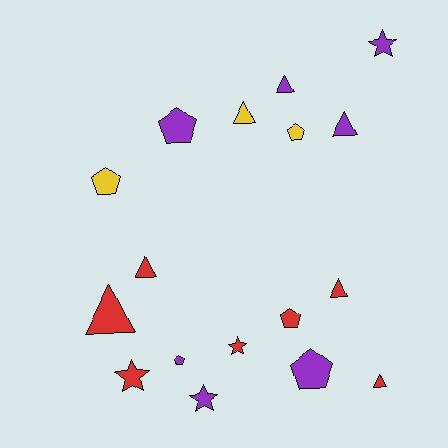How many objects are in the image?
There are 17 objects.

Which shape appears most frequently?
Triangle, with 7 objects.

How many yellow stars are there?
There are no yellow stars.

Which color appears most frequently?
Red, with 7 objects.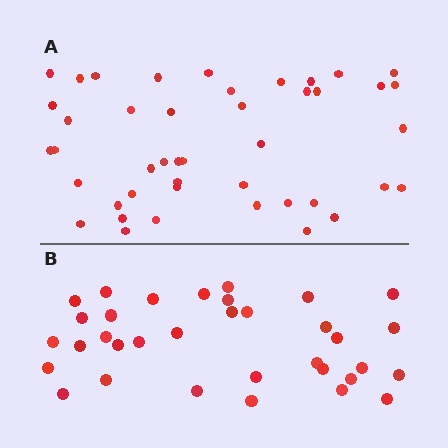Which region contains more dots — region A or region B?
Region A (the top region) has more dots.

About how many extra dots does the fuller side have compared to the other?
Region A has roughly 10 or so more dots than region B.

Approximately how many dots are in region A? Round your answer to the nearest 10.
About 40 dots. (The exact count is 44, which rounds to 40.)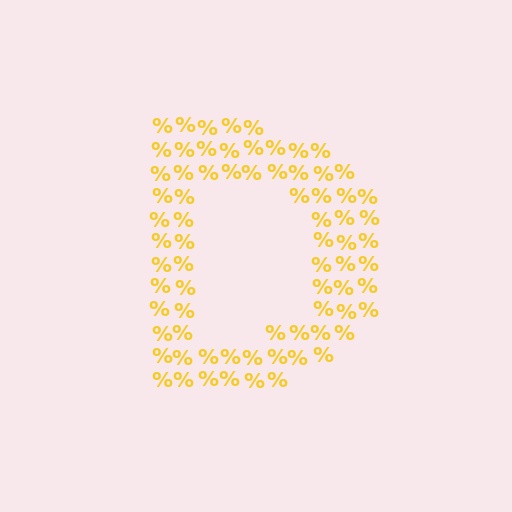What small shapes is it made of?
It is made of small percent signs.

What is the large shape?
The large shape is the letter D.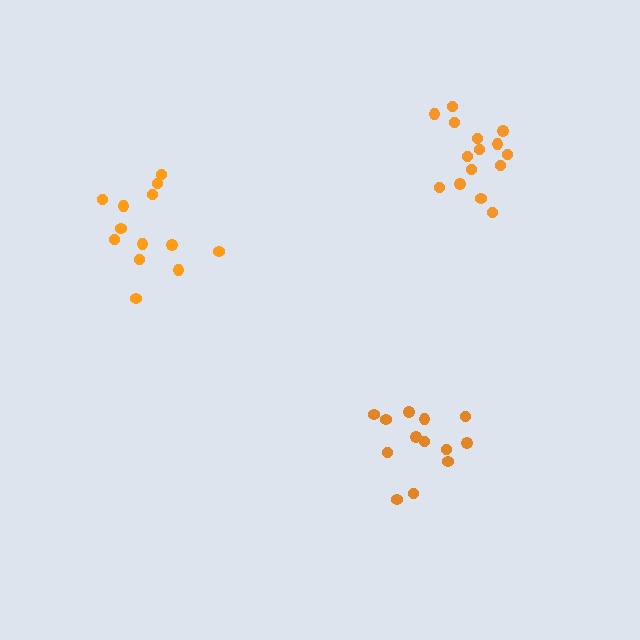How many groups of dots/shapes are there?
There are 3 groups.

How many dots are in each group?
Group 1: 13 dots, Group 2: 15 dots, Group 3: 13 dots (41 total).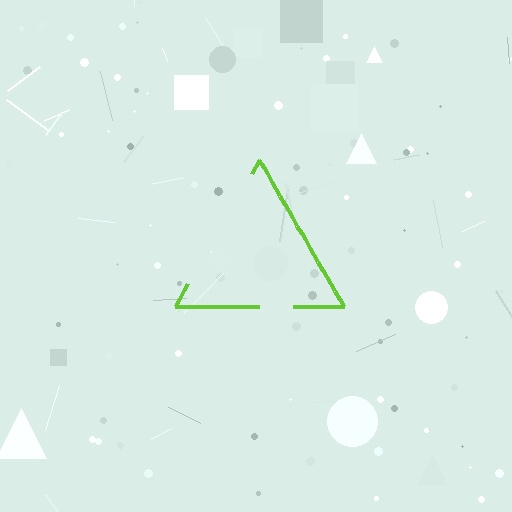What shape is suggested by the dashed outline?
The dashed outline suggests a triangle.